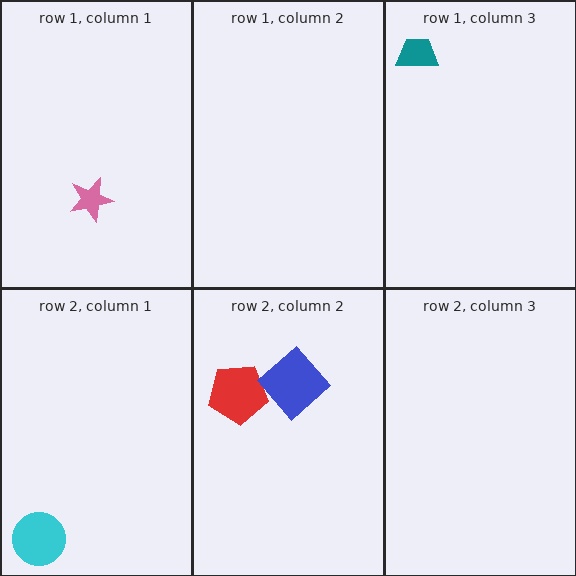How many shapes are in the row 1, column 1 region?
1.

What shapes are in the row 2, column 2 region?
The red pentagon, the blue diamond.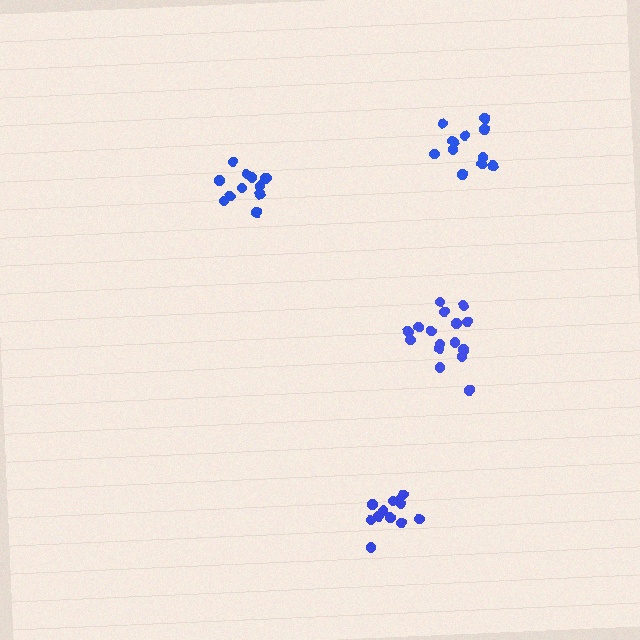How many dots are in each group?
Group 1: 12 dots, Group 2: 12 dots, Group 3: 16 dots, Group 4: 12 dots (52 total).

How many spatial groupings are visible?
There are 4 spatial groupings.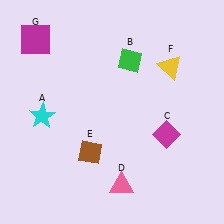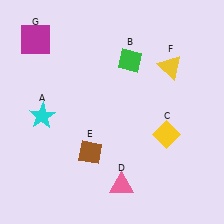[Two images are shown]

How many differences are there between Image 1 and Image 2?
There is 1 difference between the two images.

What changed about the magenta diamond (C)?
In Image 1, C is magenta. In Image 2, it changed to yellow.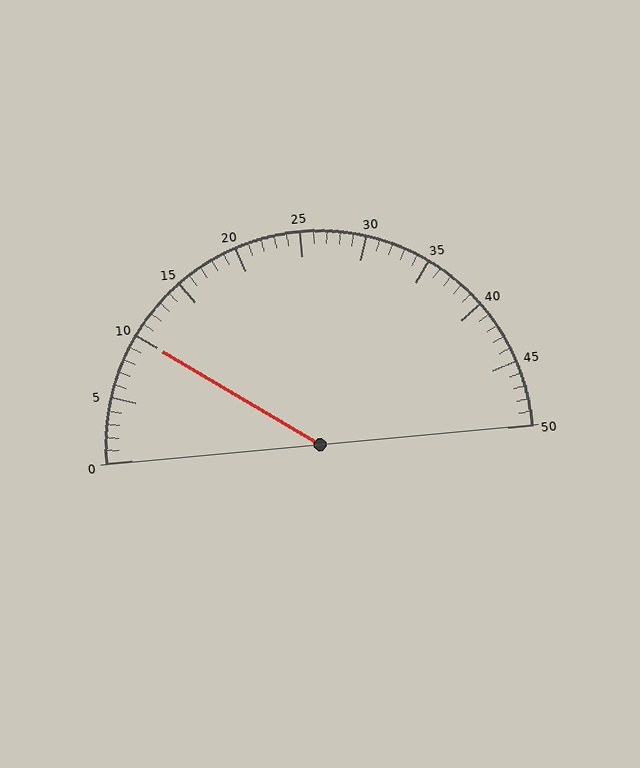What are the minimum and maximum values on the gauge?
The gauge ranges from 0 to 50.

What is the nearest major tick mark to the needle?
The nearest major tick mark is 10.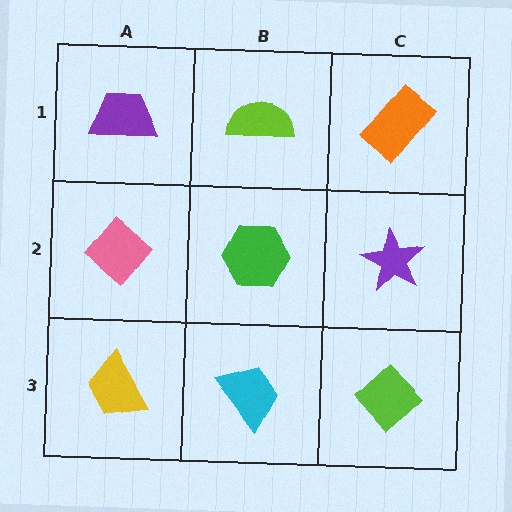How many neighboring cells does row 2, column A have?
3.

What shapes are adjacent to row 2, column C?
An orange rectangle (row 1, column C), a lime diamond (row 3, column C), a green hexagon (row 2, column B).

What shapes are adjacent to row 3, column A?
A pink diamond (row 2, column A), a cyan trapezoid (row 3, column B).